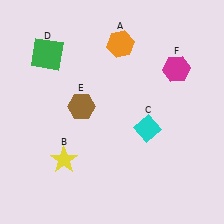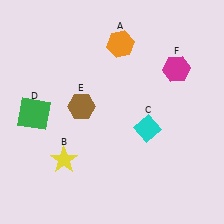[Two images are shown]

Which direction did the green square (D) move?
The green square (D) moved down.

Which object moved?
The green square (D) moved down.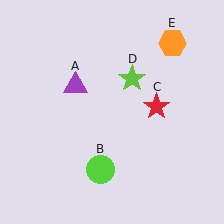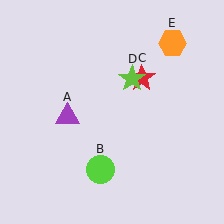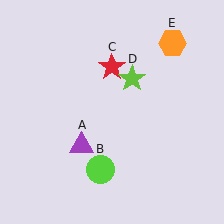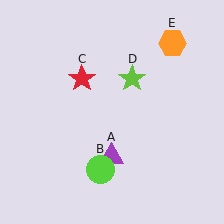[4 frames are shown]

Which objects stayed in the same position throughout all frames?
Lime circle (object B) and lime star (object D) and orange hexagon (object E) remained stationary.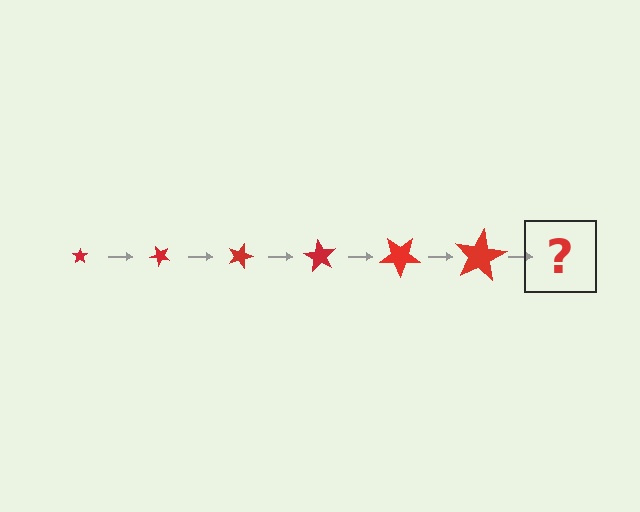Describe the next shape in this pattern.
It should be a star, larger than the previous one and rotated 270 degrees from the start.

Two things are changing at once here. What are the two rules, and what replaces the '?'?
The two rules are that the star grows larger each step and it rotates 45 degrees each step. The '?' should be a star, larger than the previous one and rotated 270 degrees from the start.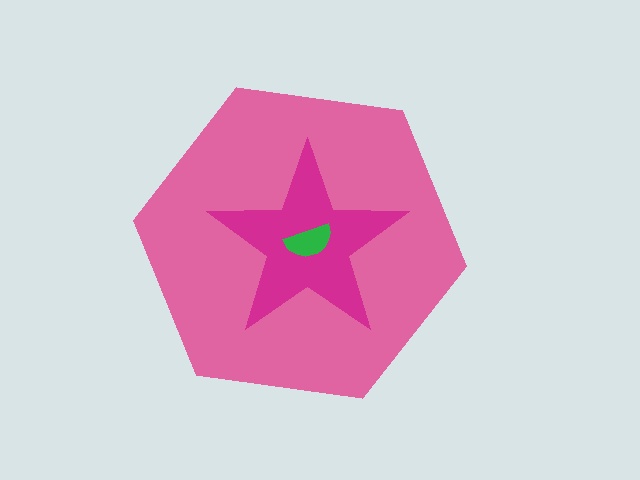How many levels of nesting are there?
3.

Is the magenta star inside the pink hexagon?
Yes.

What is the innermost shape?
The green semicircle.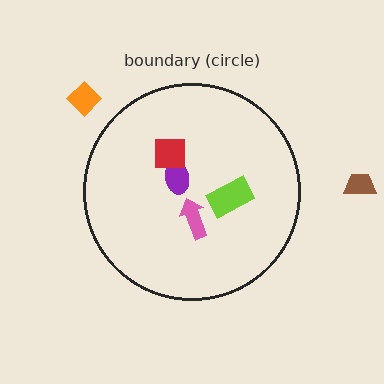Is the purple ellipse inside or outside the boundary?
Inside.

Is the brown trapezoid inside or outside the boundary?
Outside.